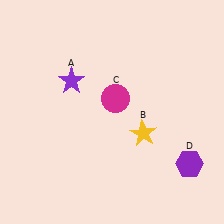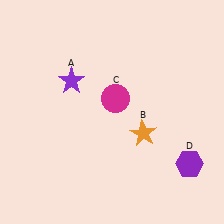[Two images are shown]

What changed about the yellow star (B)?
In Image 1, B is yellow. In Image 2, it changed to orange.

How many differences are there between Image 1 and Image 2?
There is 1 difference between the two images.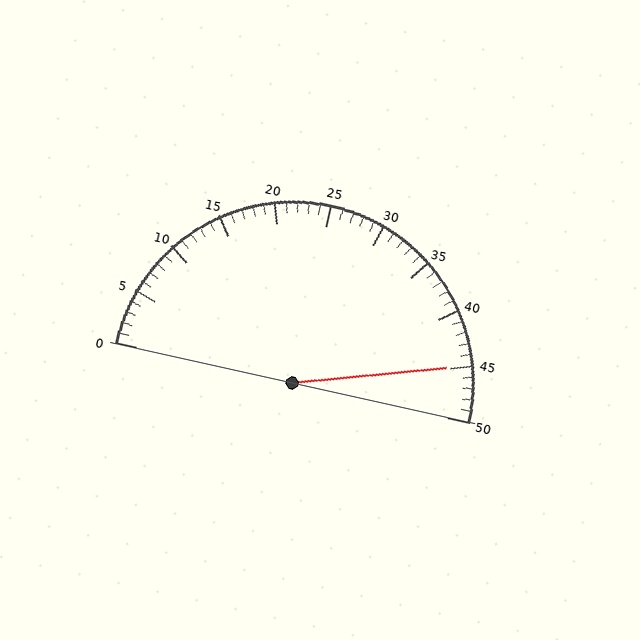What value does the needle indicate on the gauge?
The needle indicates approximately 45.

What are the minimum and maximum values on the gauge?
The gauge ranges from 0 to 50.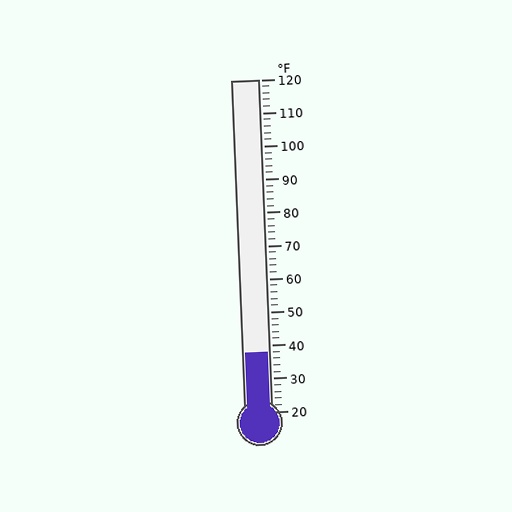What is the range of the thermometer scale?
The thermometer scale ranges from 20°F to 120°F.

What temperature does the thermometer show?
The thermometer shows approximately 38°F.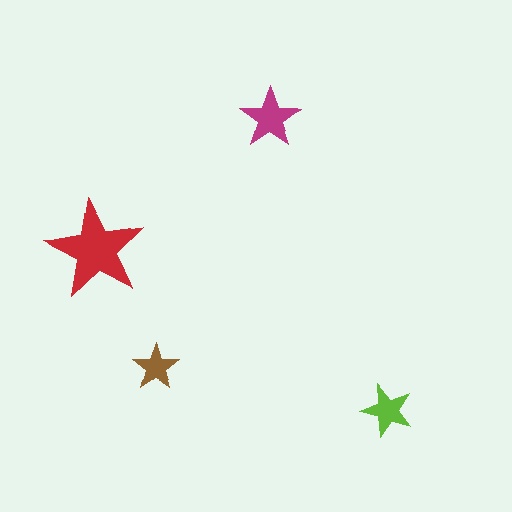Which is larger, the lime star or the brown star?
The lime one.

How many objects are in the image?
There are 4 objects in the image.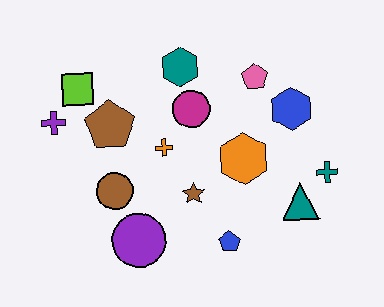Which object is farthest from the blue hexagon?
The purple cross is farthest from the blue hexagon.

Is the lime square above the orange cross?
Yes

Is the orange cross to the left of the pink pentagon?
Yes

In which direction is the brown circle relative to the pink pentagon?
The brown circle is to the left of the pink pentagon.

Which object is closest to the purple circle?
The brown circle is closest to the purple circle.